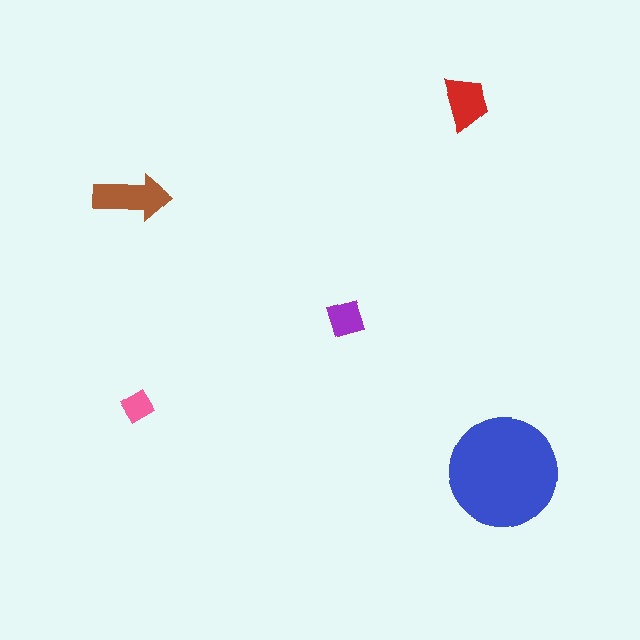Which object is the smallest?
The pink diamond.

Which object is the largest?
The blue circle.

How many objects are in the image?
There are 5 objects in the image.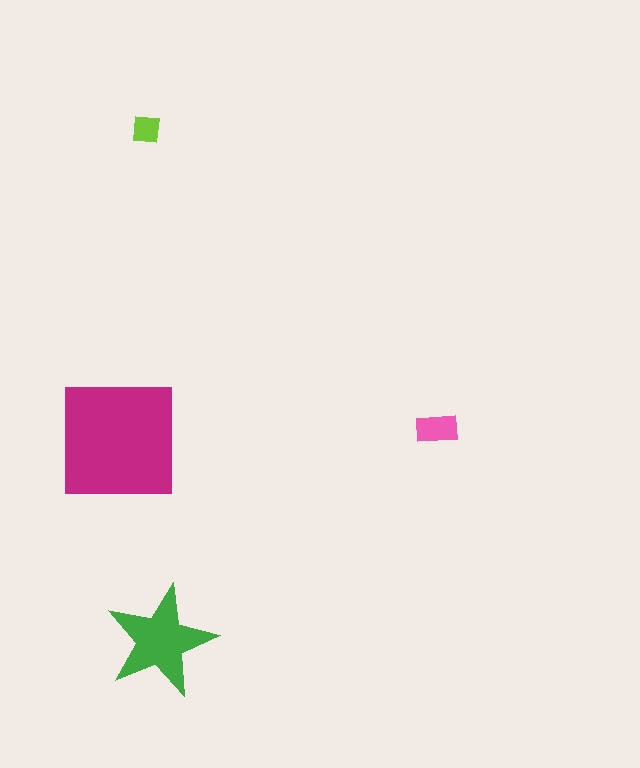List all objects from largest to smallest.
The magenta square, the green star, the pink rectangle, the lime square.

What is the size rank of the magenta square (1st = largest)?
1st.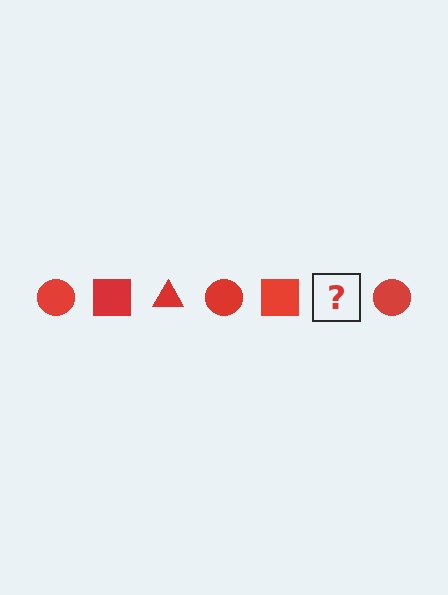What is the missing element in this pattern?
The missing element is a red triangle.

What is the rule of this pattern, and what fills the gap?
The rule is that the pattern cycles through circle, square, triangle shapes in red. The gap should be filled with a red triangle.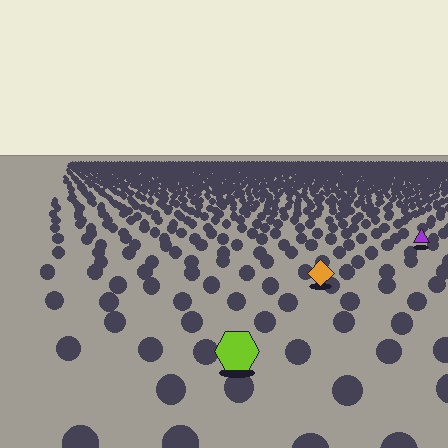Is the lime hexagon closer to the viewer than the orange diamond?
Yes. The lime hexagon is closer — you can tell from the texture gradient: the ground texture is coarser near it.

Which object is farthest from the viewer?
The purple triangle is farthest from the viewer. It appears smaller and the ground texture around it is denser.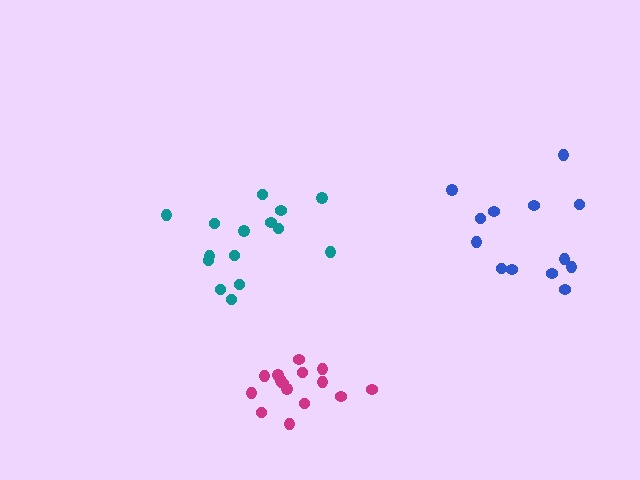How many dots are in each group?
Group 1: 15 dots, Group 2: 13 dots, Group 3: 15 dots (43 total).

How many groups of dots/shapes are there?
There are 3 groups.